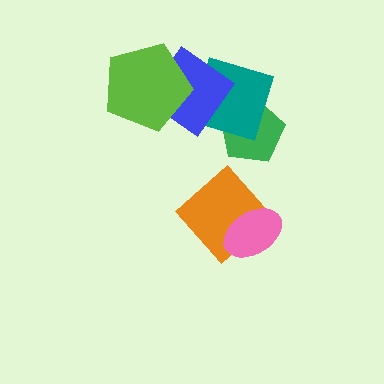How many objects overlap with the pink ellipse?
1 object overlaps with the pink ellipse.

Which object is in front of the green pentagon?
The teal diamond is in front of the green pentagon.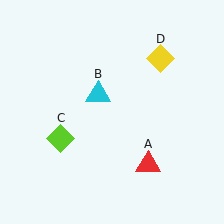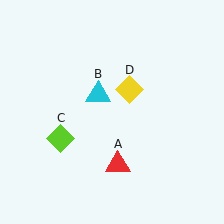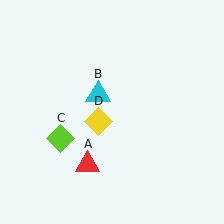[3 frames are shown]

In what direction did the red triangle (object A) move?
The red triangle (object A) moved left.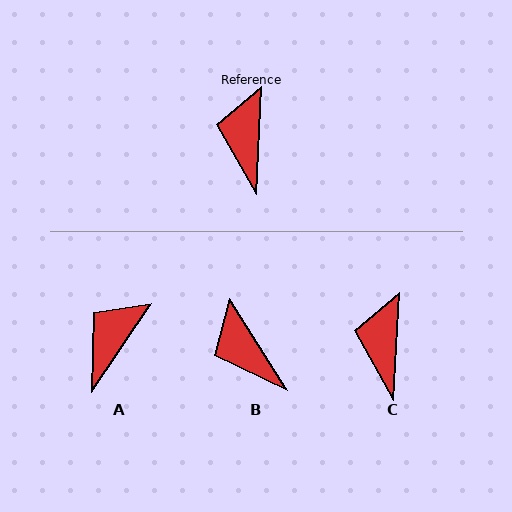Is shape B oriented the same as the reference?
No, it is off by about 35 degrees.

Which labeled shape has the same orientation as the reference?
C.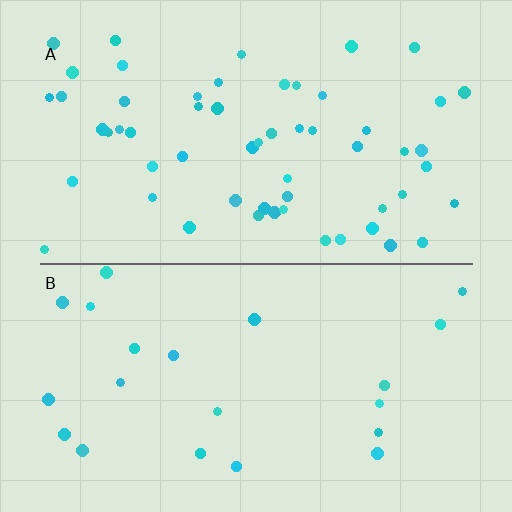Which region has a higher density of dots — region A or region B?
A (the top).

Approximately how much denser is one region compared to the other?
Approximately 2.6× — region A over region B.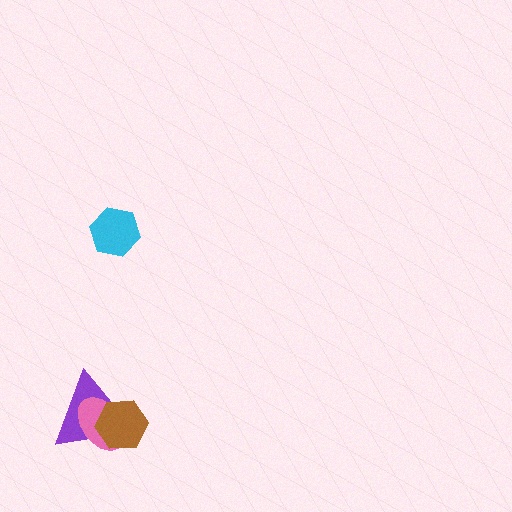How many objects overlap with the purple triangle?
2 objects overlap with the purple triangle.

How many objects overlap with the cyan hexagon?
0 objects overlap with the cyan hexagon.